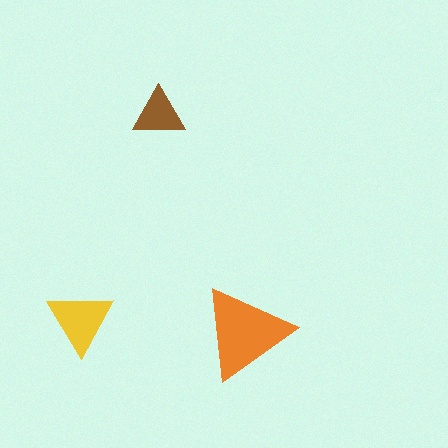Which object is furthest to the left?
The yellow triangle is leftmost.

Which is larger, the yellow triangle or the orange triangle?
The orange one.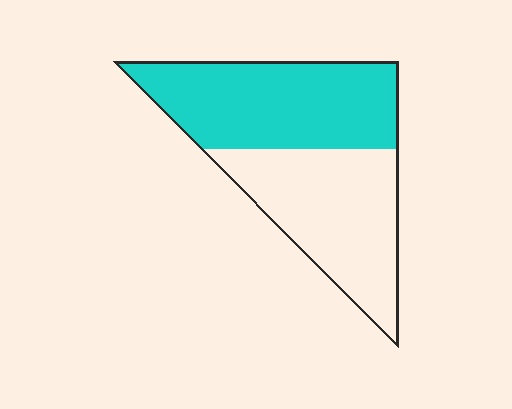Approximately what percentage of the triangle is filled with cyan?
Approximately 50%.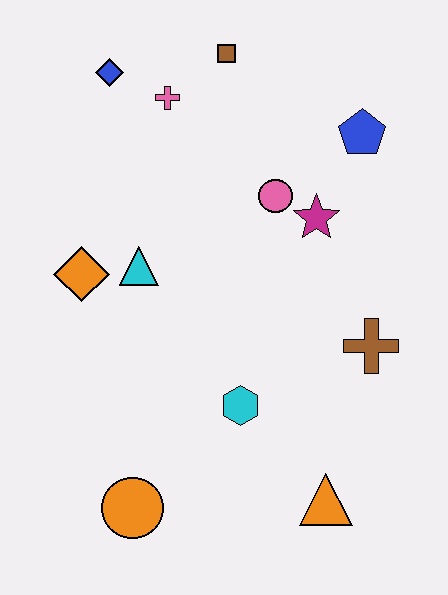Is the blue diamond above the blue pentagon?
Yes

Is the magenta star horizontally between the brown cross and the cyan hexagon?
Yes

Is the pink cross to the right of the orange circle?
Yes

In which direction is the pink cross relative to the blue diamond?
The pink cross is to the right of the blue diamond.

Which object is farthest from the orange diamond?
The orange triangle is farthest from the orange diamond.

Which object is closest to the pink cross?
The blue diamond is closest to the pink cross.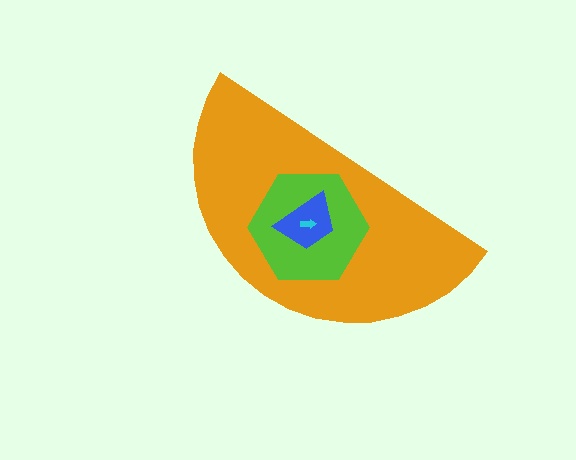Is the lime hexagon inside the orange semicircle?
Yes.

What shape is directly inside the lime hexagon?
The blue trapezoid.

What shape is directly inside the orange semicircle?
The lime hexagon.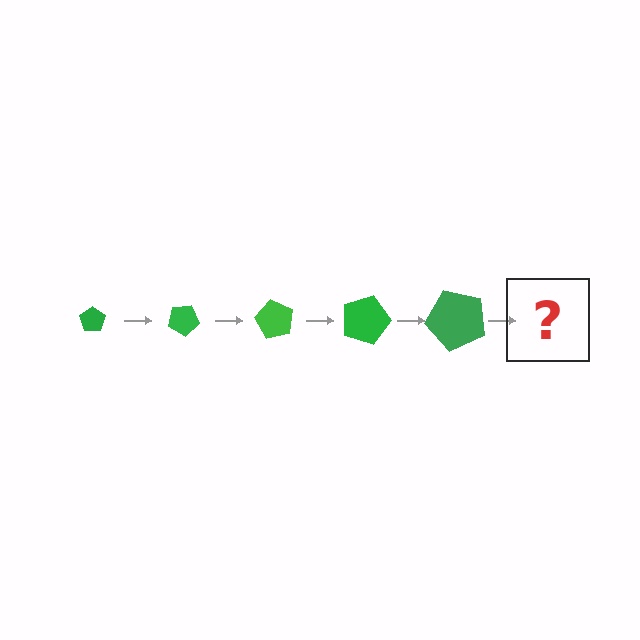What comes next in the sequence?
The next element should be a pentagon, larger than the previous one and rotated 150 degrees from the start.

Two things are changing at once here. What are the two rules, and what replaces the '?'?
The two rules are that the pentagon grows larger each step and it rotates 30 degrees each step. The '?' should be a pentagon, larger than the previous one and rotated 150 degrees from the start.